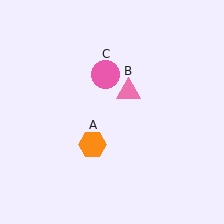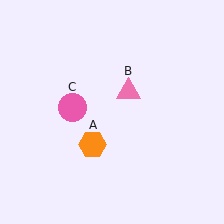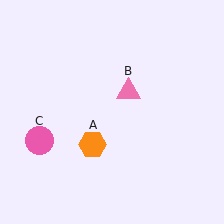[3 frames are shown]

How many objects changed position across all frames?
1 object changed position: pink circle (object C).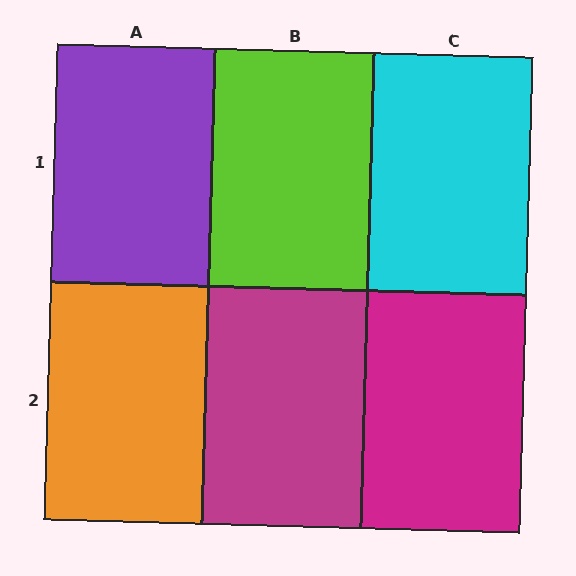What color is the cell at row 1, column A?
Purple.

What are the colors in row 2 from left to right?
Orange, magenta, magenta.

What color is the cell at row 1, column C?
Cyan.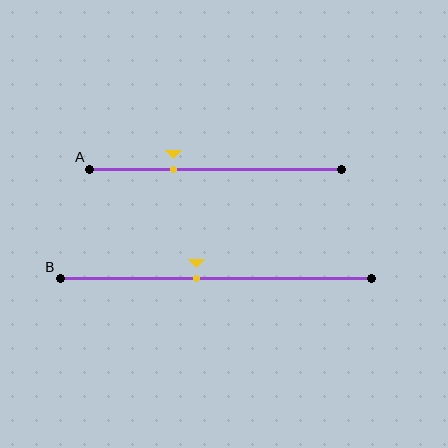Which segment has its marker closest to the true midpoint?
Segment B has its marker closest to the true midpoint.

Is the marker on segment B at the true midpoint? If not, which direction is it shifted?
No, the marker on segment B is shifted to the left by about 6% of the segment length.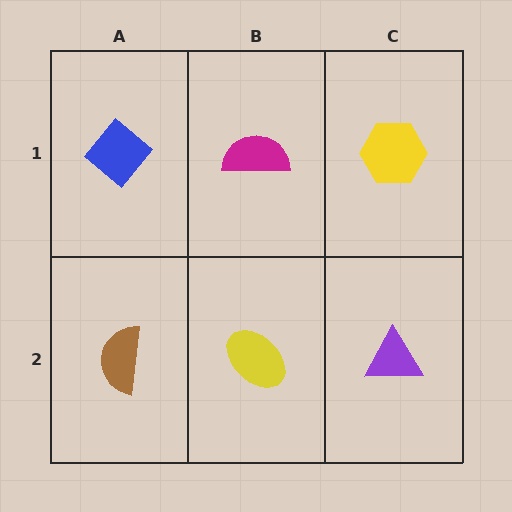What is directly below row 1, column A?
A brown semicircle.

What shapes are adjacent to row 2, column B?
A magenta semicircle (row 1, column B), a brown semicircle (row 2, column A), a purple triangle (row 2, column C).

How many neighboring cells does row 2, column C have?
2.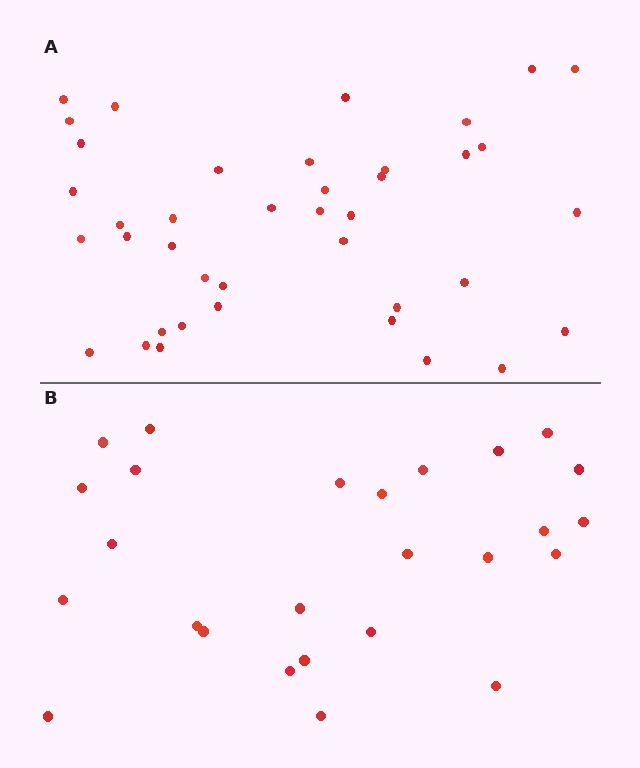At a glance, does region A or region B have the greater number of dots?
Region A (the top region) has more dots.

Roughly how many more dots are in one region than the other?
Region A has approximately 15 more dots than region B.